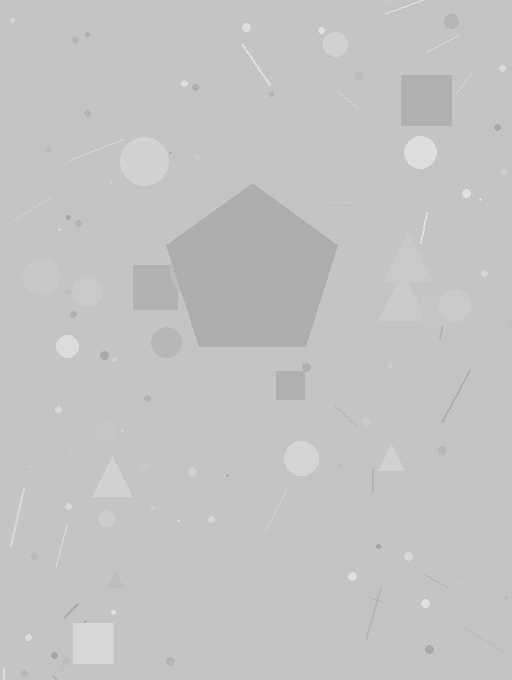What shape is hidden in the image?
A pentagon is hidden in the image.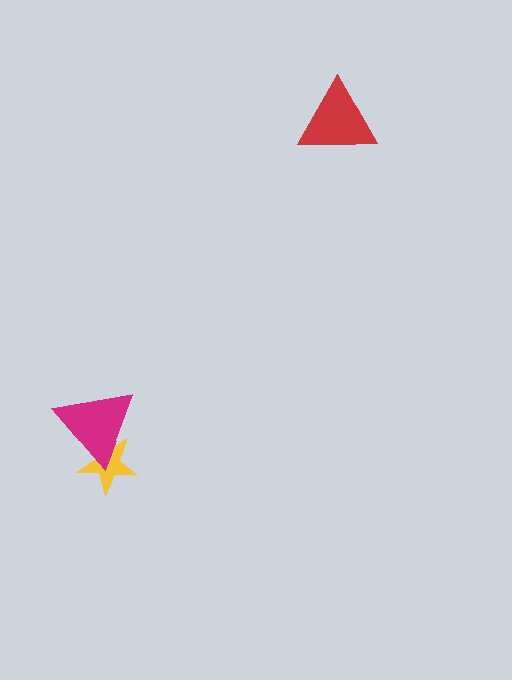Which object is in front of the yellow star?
The magenta triangle is in front of the yellow star.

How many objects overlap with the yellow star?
1 object overlaps with the yellow star.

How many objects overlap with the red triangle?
0 objects overlap with the red triangle.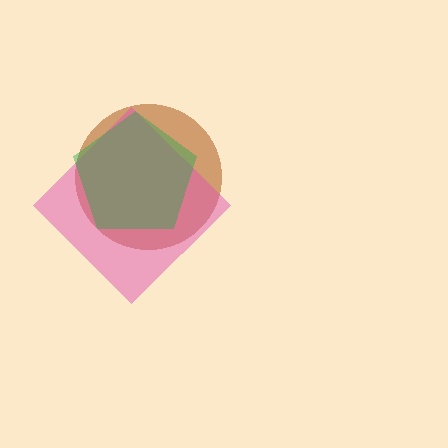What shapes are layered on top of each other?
The layered shapes are: a brown circle, a pink diamond, a green pentagon.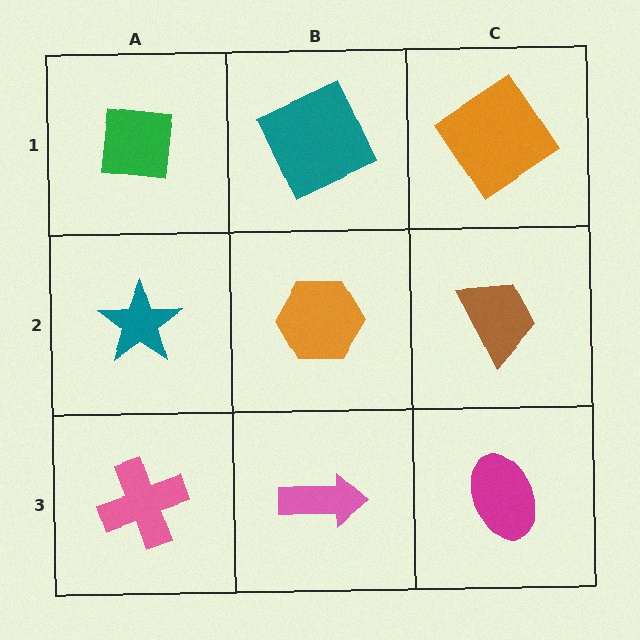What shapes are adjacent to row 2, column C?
An orange diamond (row 1, column C), a magenta ellipse (row 3, column C), an orange hexagon (row 2, column B).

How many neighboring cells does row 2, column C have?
3.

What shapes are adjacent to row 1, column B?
An orange hexagon (row 2, column B), a green square (row 1, column A), an orange diamond (row 1, column C).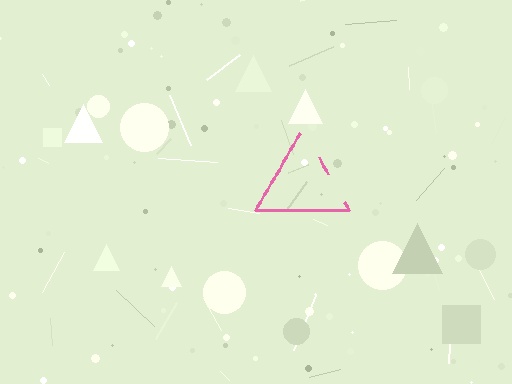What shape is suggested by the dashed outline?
The dashed outline suggests a triangle.